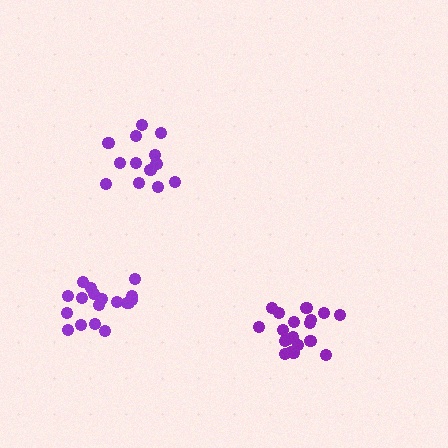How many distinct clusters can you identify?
There are 3 distinct clusters.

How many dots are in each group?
Group 1: 13 dots, Group 2: 18 dots, Group 3: 19 dots (50 total).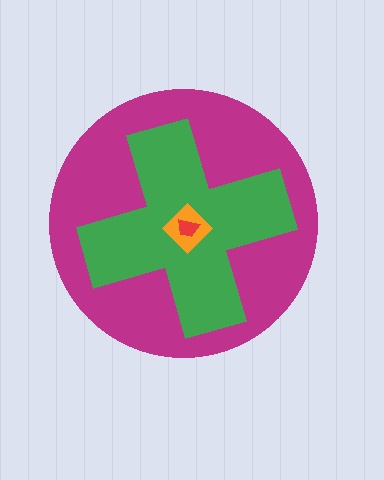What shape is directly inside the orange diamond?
The red trapezoid.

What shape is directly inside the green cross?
The orange diamond.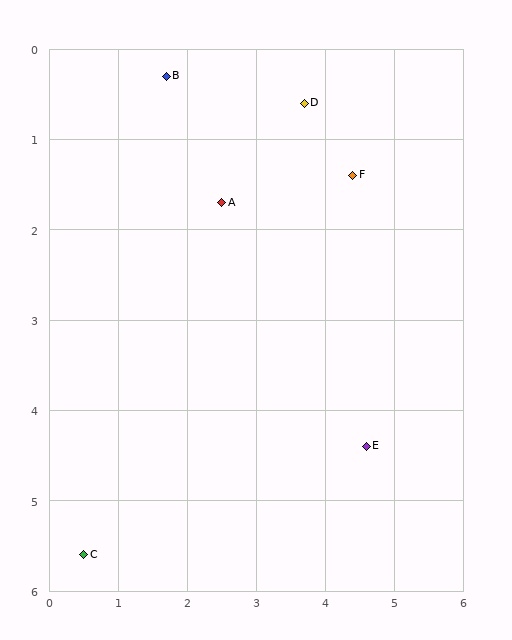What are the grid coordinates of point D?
Point D is at approximately (3.7, 0.6).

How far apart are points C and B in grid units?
Points C and B are about 5.4 grid units apart.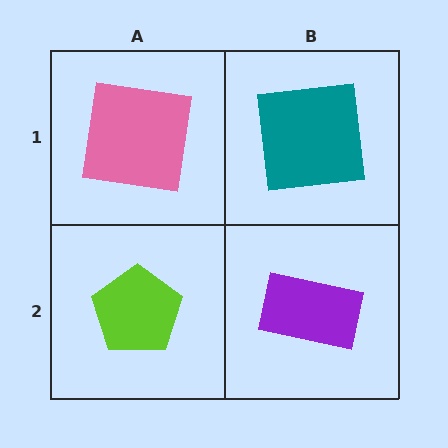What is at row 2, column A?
A lime pentagon.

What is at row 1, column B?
A teal square.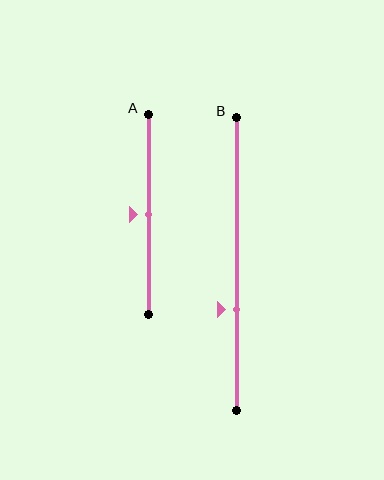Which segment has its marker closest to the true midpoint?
Segment A has its marker closest to the true midpoint.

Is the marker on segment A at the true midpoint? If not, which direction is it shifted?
Yes, the marker on segment A is at the true midpoint.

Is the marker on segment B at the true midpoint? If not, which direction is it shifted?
No, the marker on segment B is shifted downward by about 16% of the segment length.